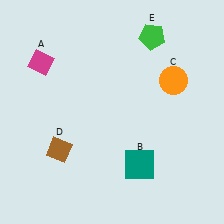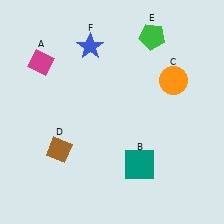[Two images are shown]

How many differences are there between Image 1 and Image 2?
There is 1 difference between the two images.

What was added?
A blue star (F) was added in Image 2.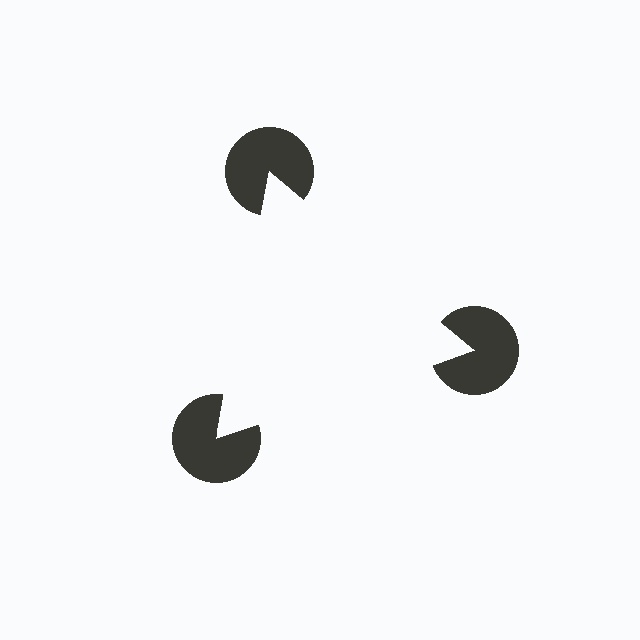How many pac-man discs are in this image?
There are 3 — one at each vertex of the illusory triangle.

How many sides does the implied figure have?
3 sides.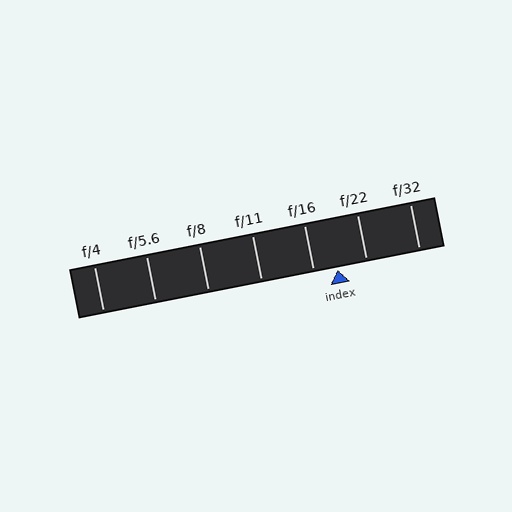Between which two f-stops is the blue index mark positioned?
The index mark is between f/16 and f/22.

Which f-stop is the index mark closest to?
The index mark is closest to f/16.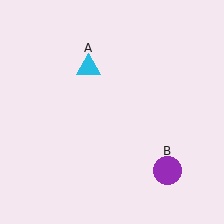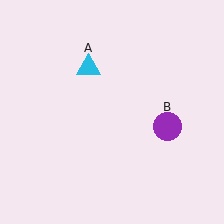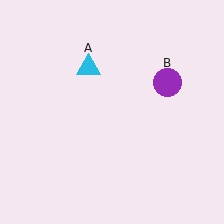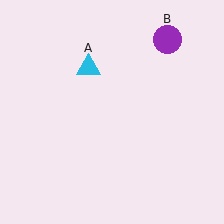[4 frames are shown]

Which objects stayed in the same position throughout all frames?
Cyan triangle (object A) remained stationary.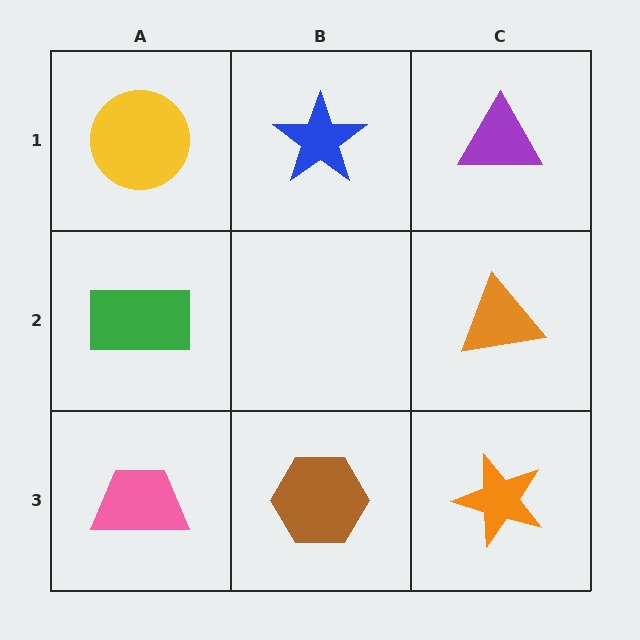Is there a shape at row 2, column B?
No, that cell is empty.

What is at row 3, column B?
A brown hexagon.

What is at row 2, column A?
A green rectangle.